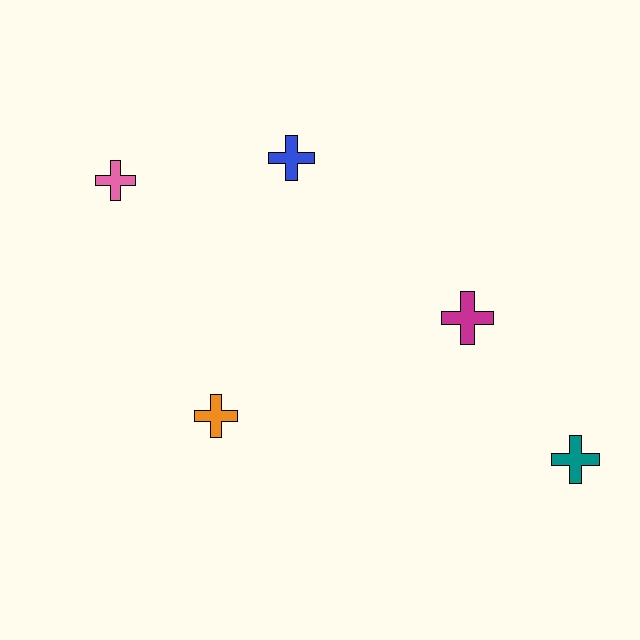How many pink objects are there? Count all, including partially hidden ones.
There is 1 pink object.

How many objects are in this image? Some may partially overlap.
There are 5 objects.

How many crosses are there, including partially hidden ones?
There are 5 crosses.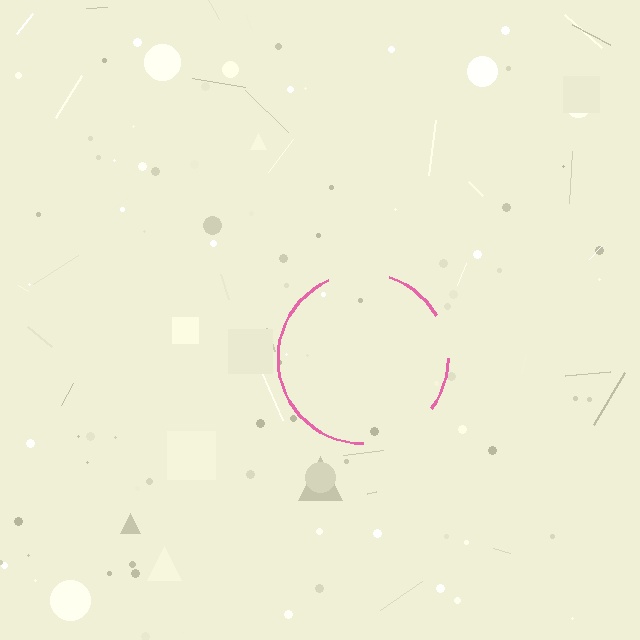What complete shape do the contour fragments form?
The contour fragments form a circle.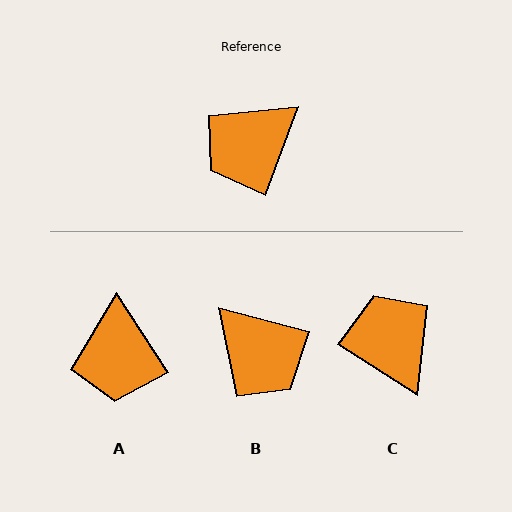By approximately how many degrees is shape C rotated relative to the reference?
Approximately 102 degrees clockwise.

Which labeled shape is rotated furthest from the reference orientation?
C, about 102 degrees away.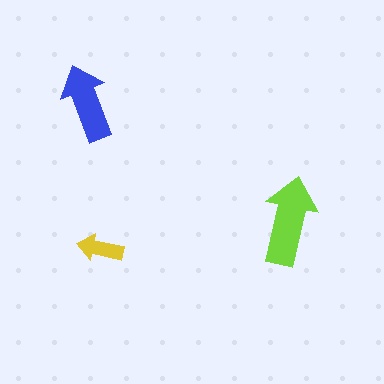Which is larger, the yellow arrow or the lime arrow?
The lime one.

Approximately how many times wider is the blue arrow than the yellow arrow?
About 1.5 times wider.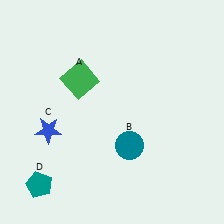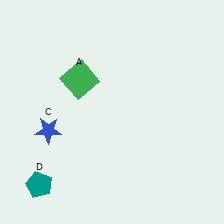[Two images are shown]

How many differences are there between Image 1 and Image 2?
There is 1 difference between the two images.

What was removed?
The teal circle (B) was removed in Image 2.